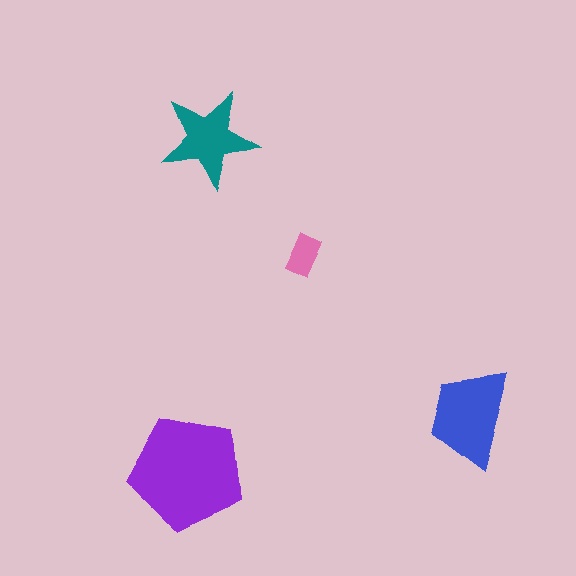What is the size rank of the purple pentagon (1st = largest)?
1st.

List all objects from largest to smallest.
The purple pentagon, the blue trapezoid, the teal star, the pink rectangle.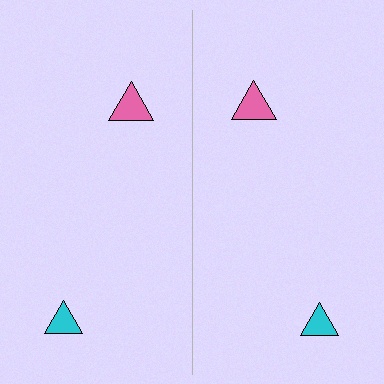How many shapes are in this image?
There are 4 shapes in this image.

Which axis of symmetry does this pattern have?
The pattern has a vertical axis of symmetry running through the center of the image.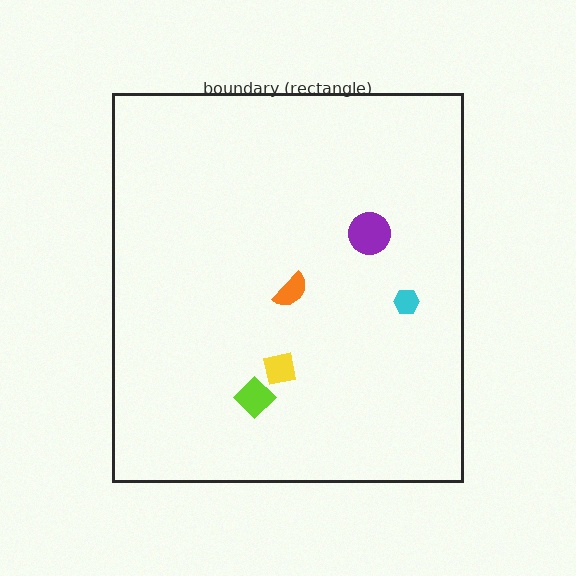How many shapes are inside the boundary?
5 inside, 0 outside.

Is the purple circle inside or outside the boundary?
Inside.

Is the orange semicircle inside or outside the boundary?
Inside.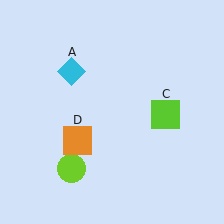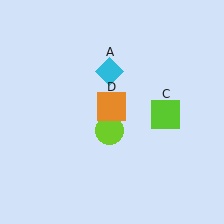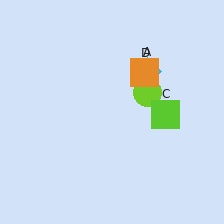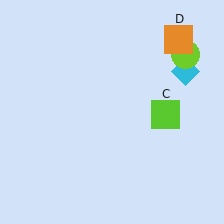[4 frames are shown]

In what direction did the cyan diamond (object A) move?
The cyan diamond (object A) moved right.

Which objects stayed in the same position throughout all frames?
Lime square (object C) remained stationary.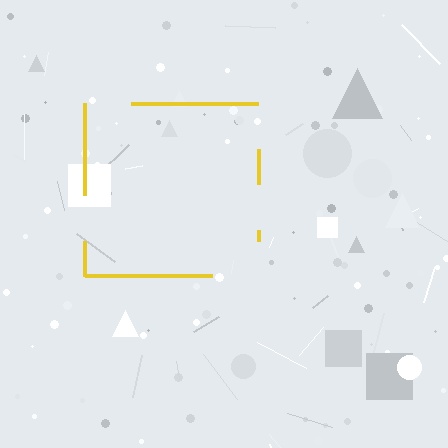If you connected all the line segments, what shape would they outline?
They would outline a square.